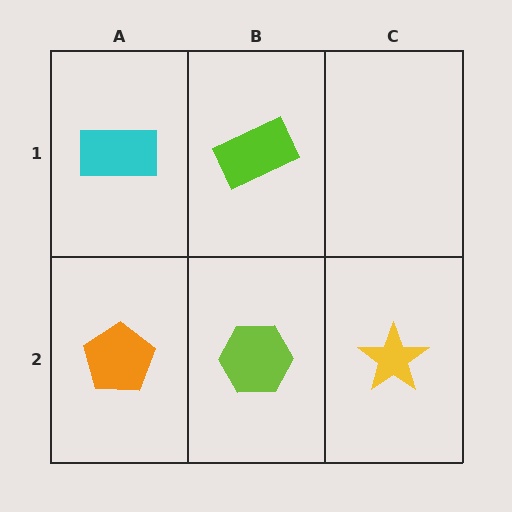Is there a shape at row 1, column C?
No, that cell is empty.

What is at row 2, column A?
An orange pentagon.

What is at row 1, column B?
A lime rectangle.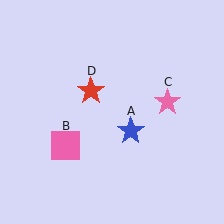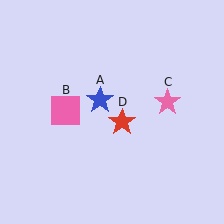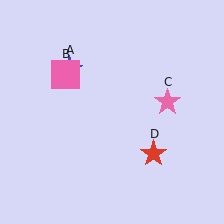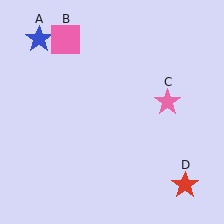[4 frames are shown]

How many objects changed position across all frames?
3 objects changed position: blue star (object A), pink square (object B), red star (object D).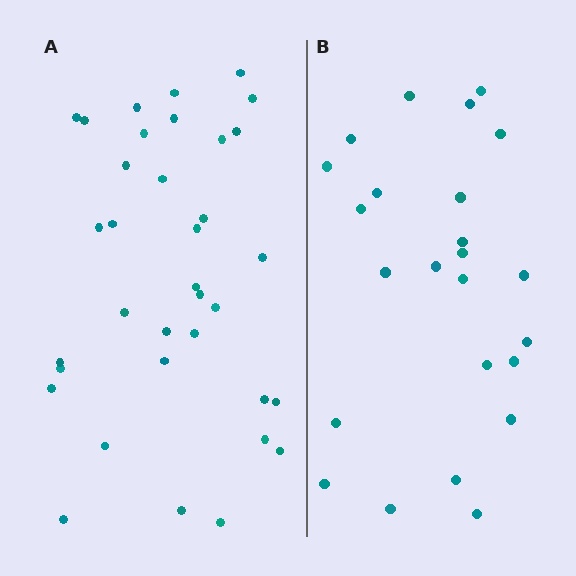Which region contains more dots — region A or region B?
Region A (the left region) has more dots.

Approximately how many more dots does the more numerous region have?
Region A has roughly 12 or so more dots than region B.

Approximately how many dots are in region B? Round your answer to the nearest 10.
About 20 dots. (The exact count is 24, which rounds to 20.)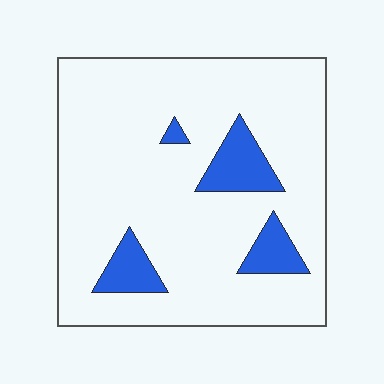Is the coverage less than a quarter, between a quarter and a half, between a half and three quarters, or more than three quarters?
Less than a quarter.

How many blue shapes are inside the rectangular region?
4.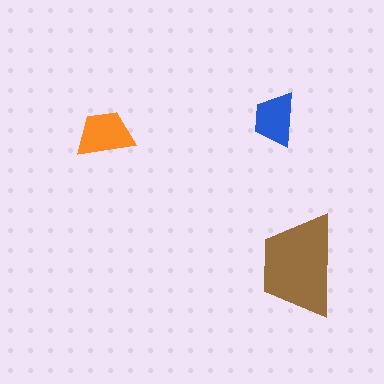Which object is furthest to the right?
The brown trapezoid is rightmost.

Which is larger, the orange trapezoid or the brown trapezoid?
The brown one.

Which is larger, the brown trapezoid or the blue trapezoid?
The brown one.